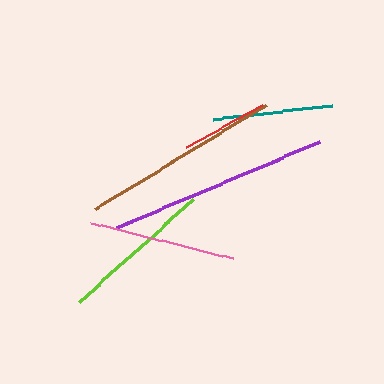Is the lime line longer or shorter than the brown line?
The brown line is longer than the lime line.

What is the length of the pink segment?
The pink segment is approximately 147 pixels long.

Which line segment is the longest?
The purple line is the longest at approximately 221 pixels.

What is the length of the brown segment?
The brown segment is approximately 200 pixels long.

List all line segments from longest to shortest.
From longest to shortest: purple, brown, lime, pink, teal, red.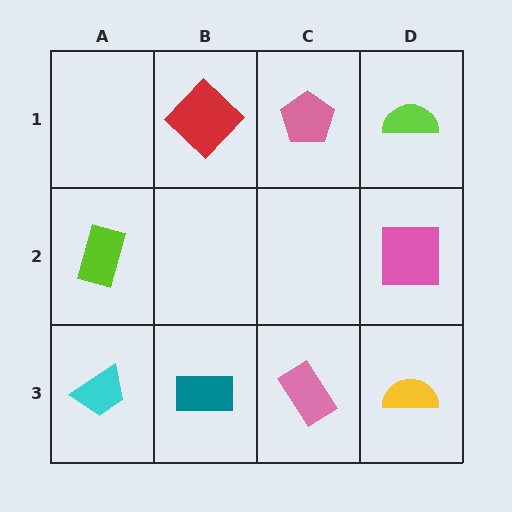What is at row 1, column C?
A pink pentagon.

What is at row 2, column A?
A lime rectangle.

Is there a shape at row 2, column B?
No, that cell is empty.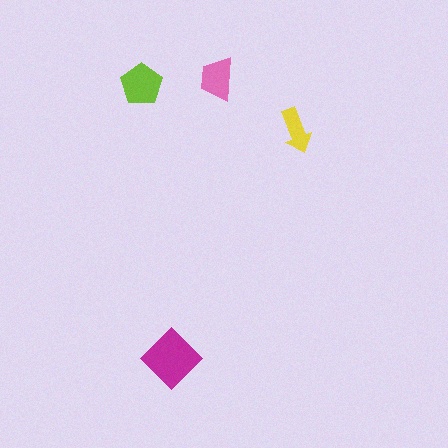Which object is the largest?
The magenta diamond.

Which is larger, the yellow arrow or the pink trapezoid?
The pink trapezoid.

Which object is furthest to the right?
The yellow arrow is rightmost.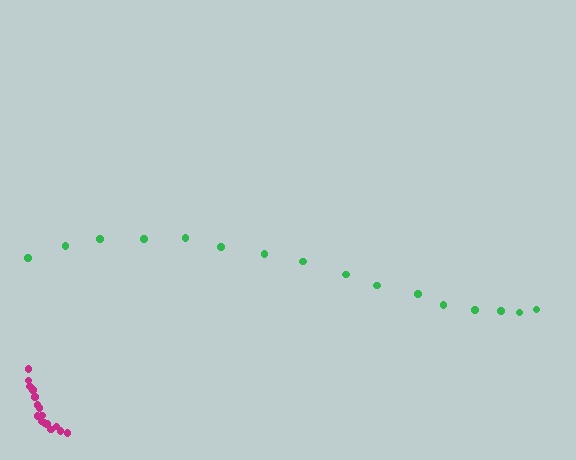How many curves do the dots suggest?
There are 2 distinct paths.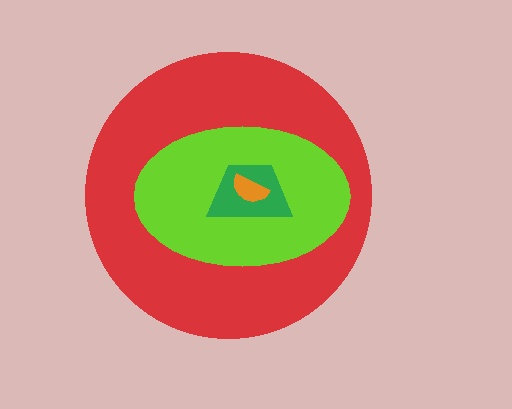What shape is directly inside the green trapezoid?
The orange semicircle.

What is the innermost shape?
The orange semicircle.